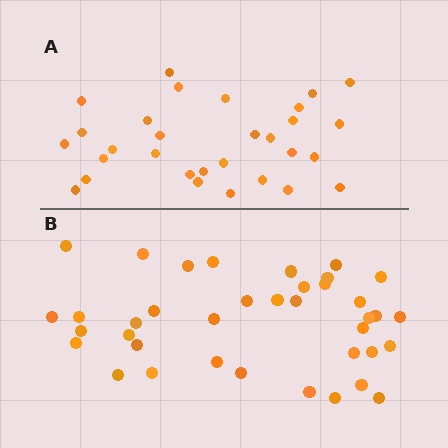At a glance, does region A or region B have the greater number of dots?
Region B (the bottom region) has more dots.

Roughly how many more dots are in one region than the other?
Region B has roughly 8 or so more dots than region A.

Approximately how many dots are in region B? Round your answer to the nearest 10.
About 40 dots. (The exact count is 38, which rounds to 40.)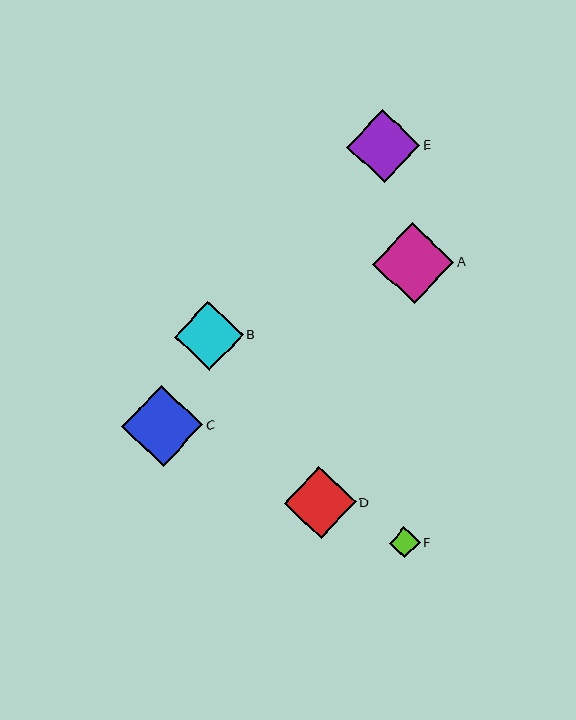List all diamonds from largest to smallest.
From largest to smallest: C, A, E, D, B, F.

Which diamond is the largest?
Diamond C is the largest with a size of approximately 81 pixels.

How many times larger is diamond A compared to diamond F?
Diamond A is approximately 2.6 times the size of diamond F.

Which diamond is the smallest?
Diamond F is the smallest with a size of approximately 31 pixels.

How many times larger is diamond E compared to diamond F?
Diamond E is approximately 2.4 times the size of diamond F.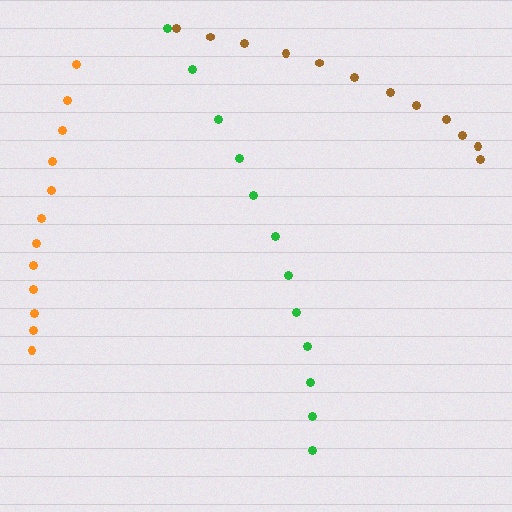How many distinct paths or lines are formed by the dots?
There are 3 distinct paths.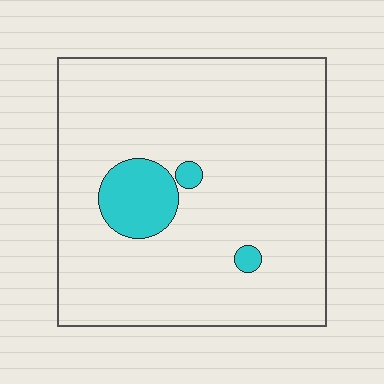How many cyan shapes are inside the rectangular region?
3.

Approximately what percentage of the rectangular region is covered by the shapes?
Approximately 10%.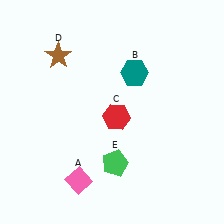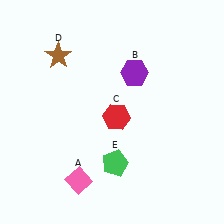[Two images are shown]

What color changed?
The hexagon (B) changed from teal in Image 1 to purple in Image 2.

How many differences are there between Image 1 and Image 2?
There is 1 difference between the two images.